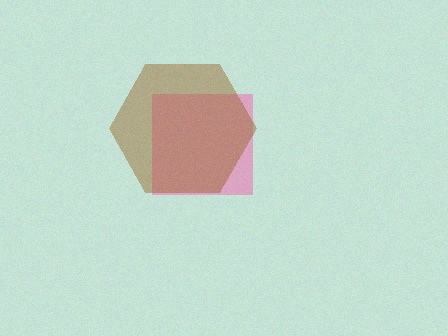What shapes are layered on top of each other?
The layered shapes are: a pink square, a brown hexagon.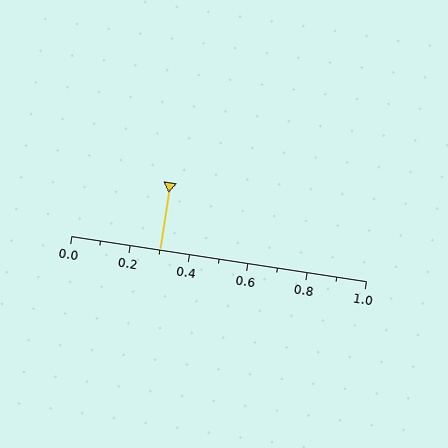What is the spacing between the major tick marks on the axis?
The major ticks are spaced 0.2 apart.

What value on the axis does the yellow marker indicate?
The marker indicates approximately 0.3.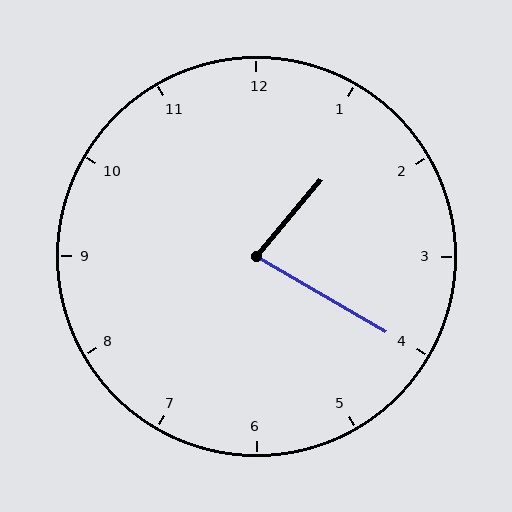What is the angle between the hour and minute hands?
Approximately 80 degrees.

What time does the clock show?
1:20.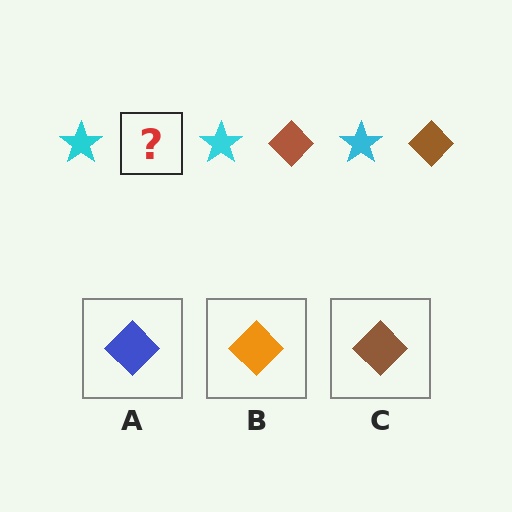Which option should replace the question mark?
Option C.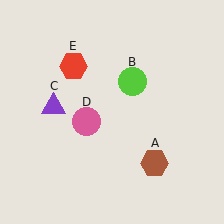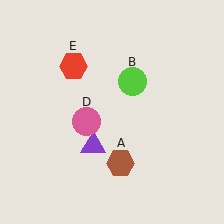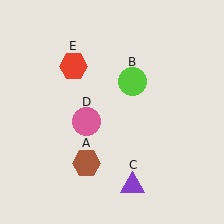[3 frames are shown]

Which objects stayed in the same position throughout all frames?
Lime circle (object B) and pink circle (object D) and red hexagon (object E) remained stationary.